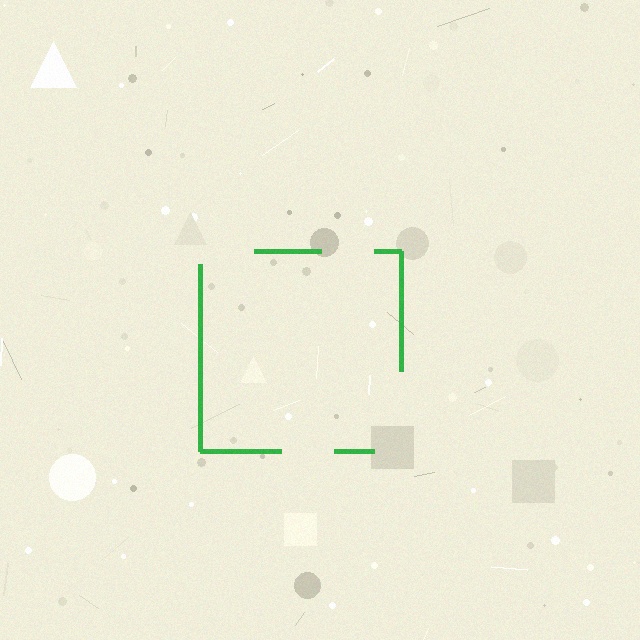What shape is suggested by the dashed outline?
The dashed outline suggests a square.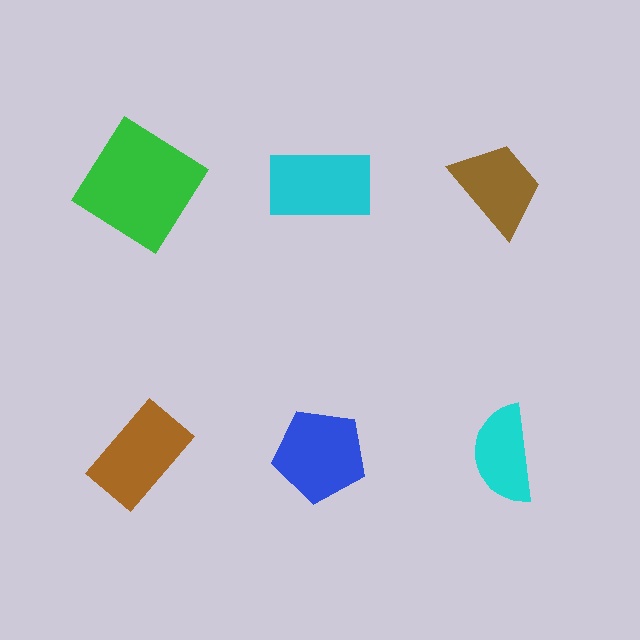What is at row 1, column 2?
A cyan rectangle.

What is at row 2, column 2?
A blue pentagon.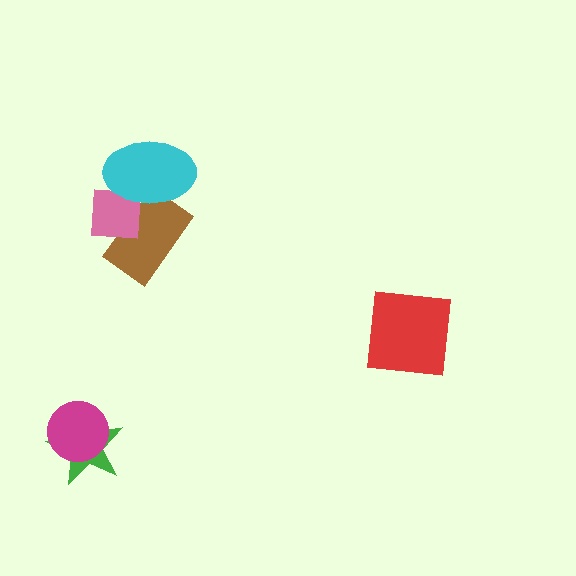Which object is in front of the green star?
The magenta circle is in front of the green star.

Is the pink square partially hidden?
Yes, it is partially covered by another shape.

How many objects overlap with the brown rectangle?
2 objects overlap with the brown rectangle.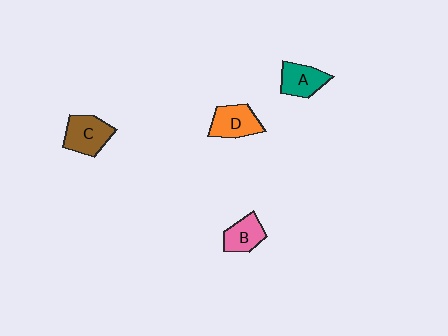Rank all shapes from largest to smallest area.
From largest to smallest: C (brown), D (orange), A (teal), B (pink).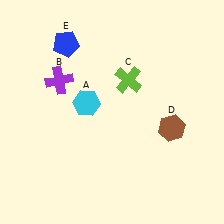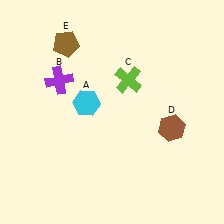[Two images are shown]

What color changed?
The pentagon (E) changed from blue in Image 1 to brown in Image 2.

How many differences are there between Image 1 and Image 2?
There is 1 difference between the two images.